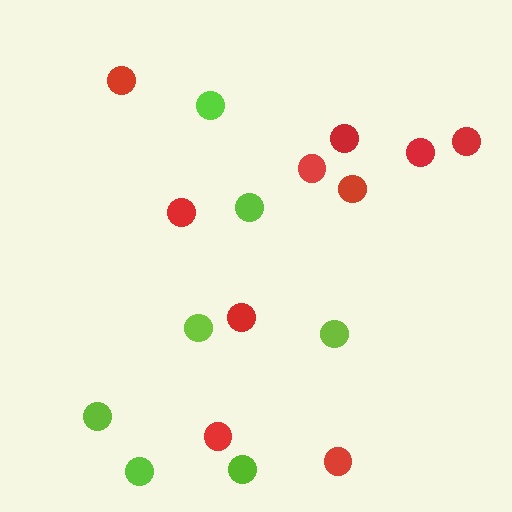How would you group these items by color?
There are 2 groups: one group of lime circles (7) and one group of red circles (10).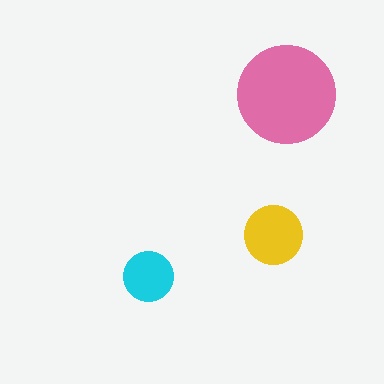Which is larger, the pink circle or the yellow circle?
The pink one.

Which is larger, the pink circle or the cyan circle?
The pink one.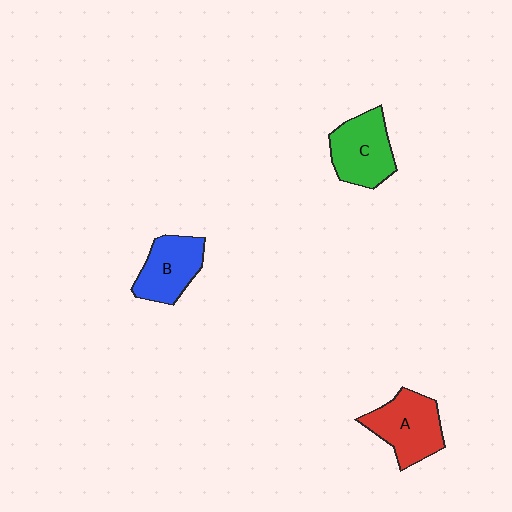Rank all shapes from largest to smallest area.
From largest to smallest: A (red), C (green), B (blue).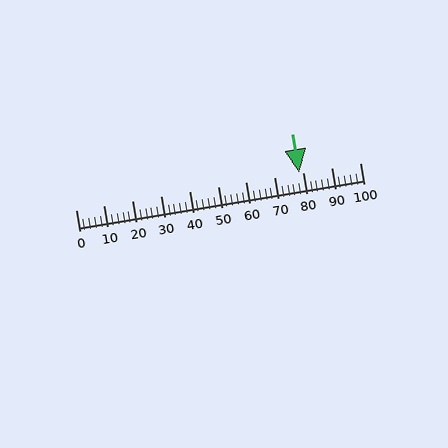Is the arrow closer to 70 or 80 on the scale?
The arrow is closer to 80.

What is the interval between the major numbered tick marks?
The major tick marks are spaced 10 units apart.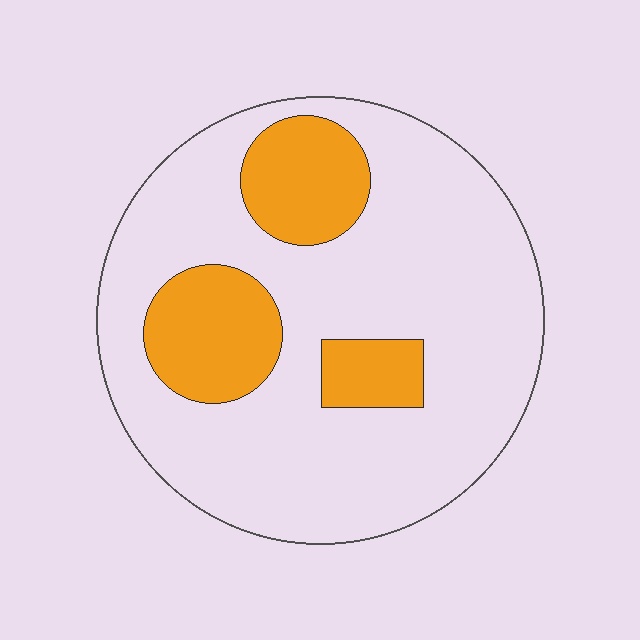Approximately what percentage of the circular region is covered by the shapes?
Approximately 25%.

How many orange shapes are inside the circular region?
3.